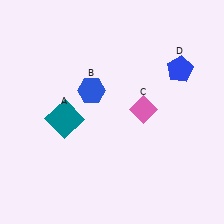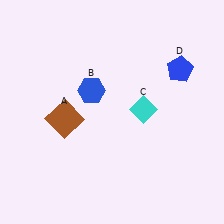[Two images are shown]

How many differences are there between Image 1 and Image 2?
There are 2 differences between the two images.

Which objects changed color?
A changed from teal to brown. C changed from pink to cyan.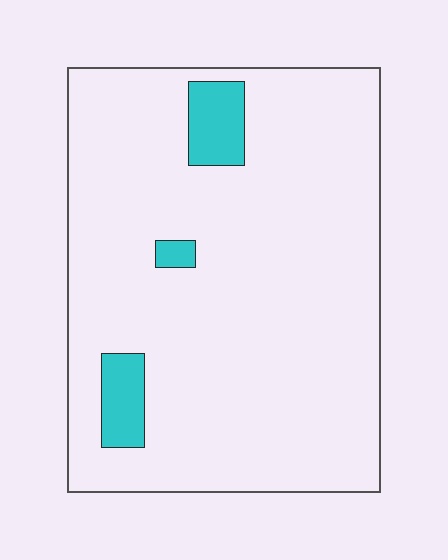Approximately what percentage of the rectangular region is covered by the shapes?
Approximately 10%.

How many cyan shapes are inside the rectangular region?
3.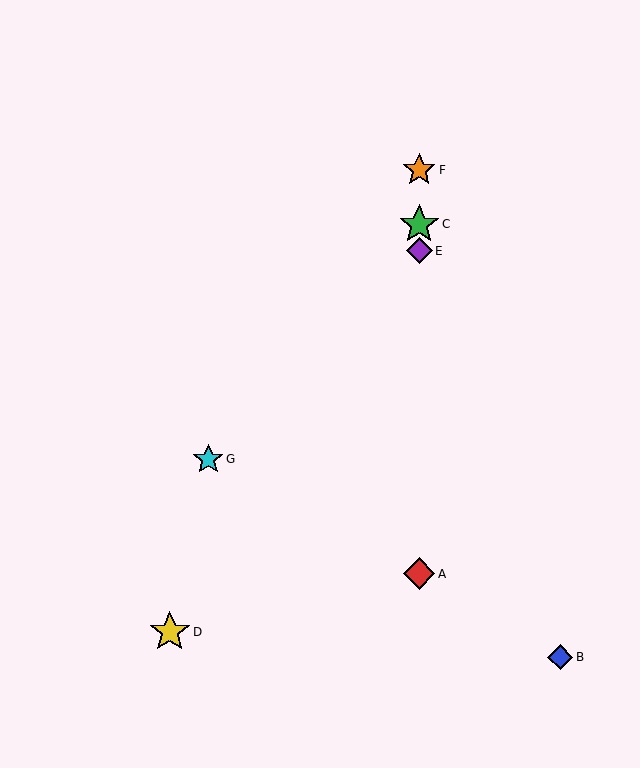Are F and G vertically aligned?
No, F is at x≈419 and G is at x≈208.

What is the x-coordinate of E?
Object E is at x≈419.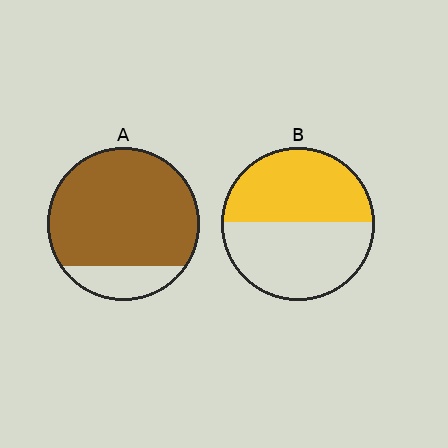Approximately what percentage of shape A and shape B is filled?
A is approximately 85% and B is approximately 50%.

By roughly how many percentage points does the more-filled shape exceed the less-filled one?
By roughly 35 percentage points (A over B).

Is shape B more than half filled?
Roughly half.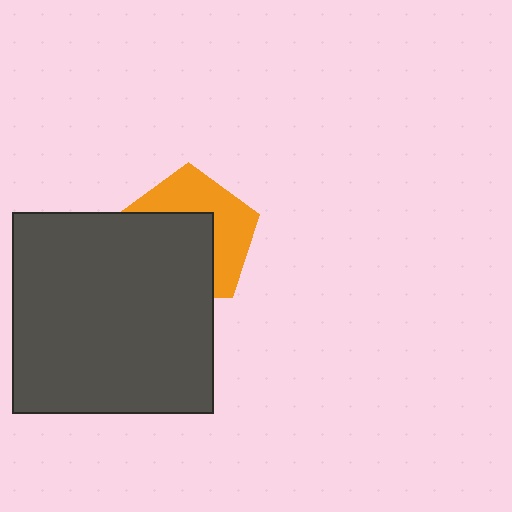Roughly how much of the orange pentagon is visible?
About half of it is visible (roughly 46%).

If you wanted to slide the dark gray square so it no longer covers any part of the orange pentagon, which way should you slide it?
Slide it toward the lower-left — that is the most direct way to separate the two shapes.